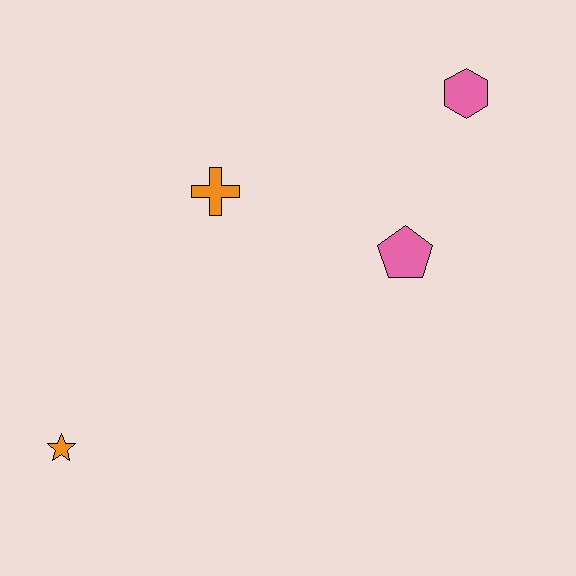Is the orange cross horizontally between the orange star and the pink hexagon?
Yes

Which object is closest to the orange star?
The orange cross is closest to the orange star.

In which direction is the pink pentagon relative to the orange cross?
The pink pentagon is to the right of the orange cross.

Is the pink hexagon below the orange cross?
No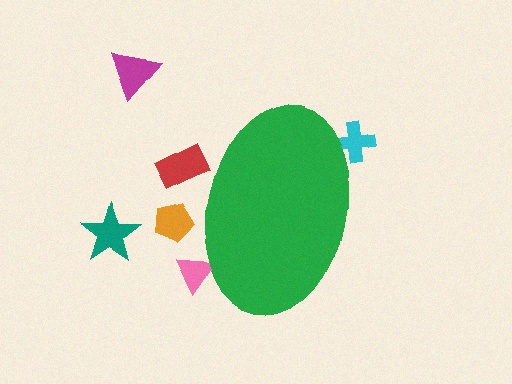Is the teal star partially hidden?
No, the teal star is fully visible.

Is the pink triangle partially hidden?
Yes, the pink triangle is partially hidden behind the green ellipse.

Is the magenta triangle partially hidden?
No, the magenta triangle is fully visible.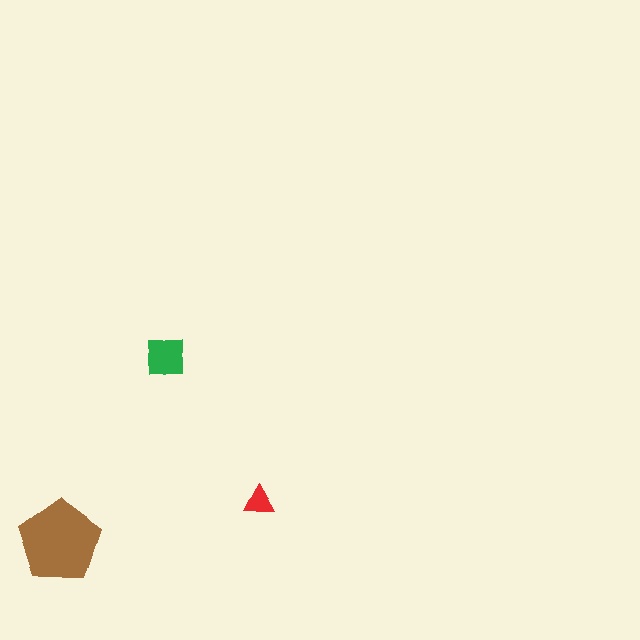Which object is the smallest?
The red triangle.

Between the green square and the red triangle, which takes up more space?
The green square.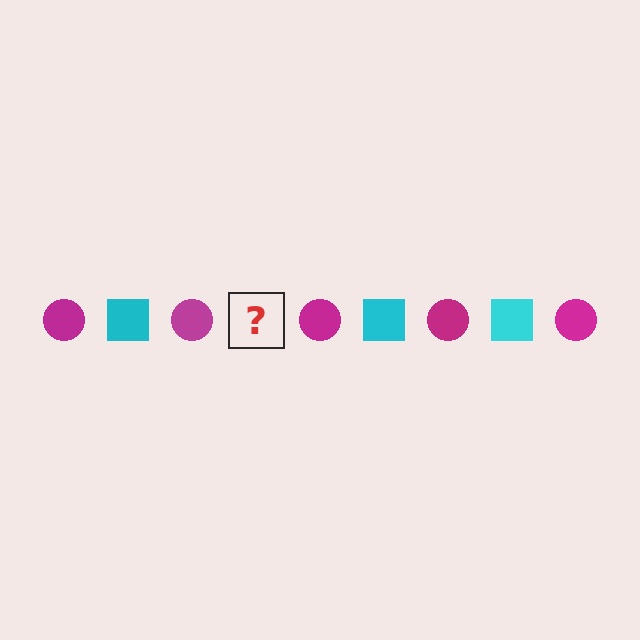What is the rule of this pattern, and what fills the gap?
The rule is that the pattern alternates between magenta circle and cyan square. The gap should be filled with a cyan square.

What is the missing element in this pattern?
The missing element is a cyan square.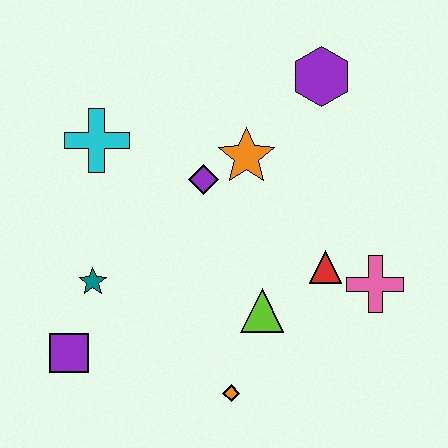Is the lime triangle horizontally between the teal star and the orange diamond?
No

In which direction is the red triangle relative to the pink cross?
The red triangle is to the left of the pink cross.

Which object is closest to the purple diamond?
The orange star is closest to the purple diamond.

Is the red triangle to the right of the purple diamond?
Yes